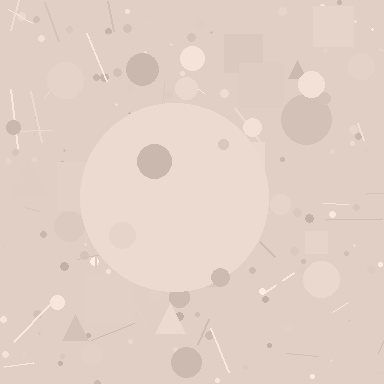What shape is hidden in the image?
A circle is hidden in the image.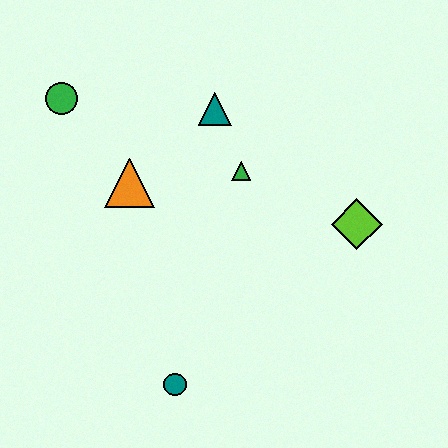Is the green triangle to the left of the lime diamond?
Yes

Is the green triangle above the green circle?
No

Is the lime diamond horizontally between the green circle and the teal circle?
No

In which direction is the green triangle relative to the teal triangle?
The green triangle is below the teal triangle.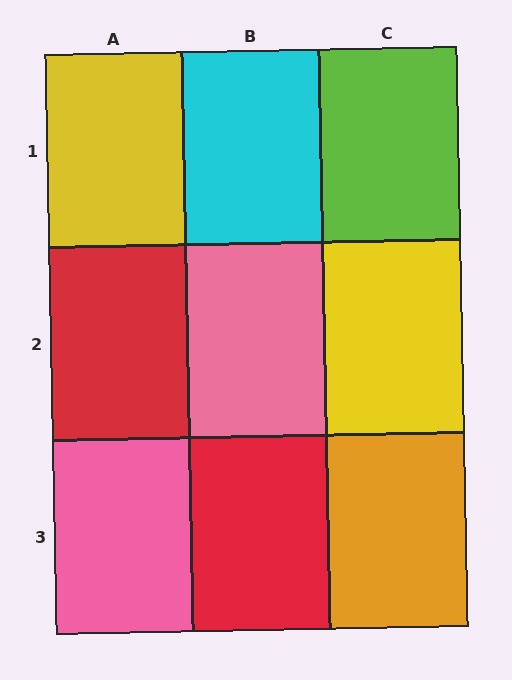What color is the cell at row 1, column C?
Lime.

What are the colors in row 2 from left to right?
Red, pink, yellow.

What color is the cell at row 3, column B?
Red.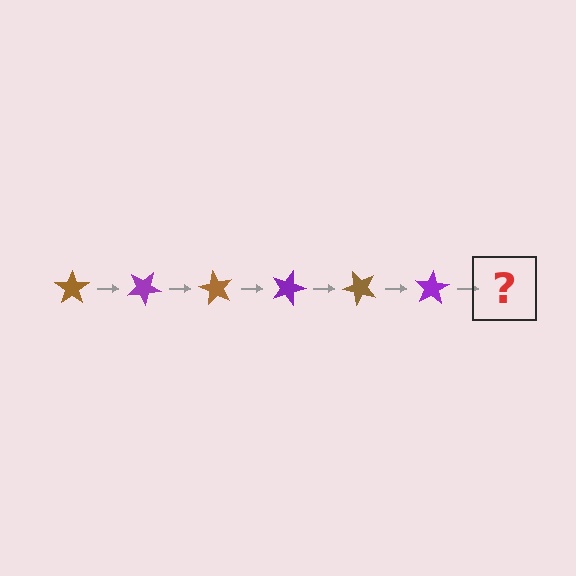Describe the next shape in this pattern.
It should be a brown star, rotated 180 degrees from the start.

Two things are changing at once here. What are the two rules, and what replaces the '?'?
The two rules are that it rotates 30 degrees each step and the color cycles through brown and purple. The '?' should be a brown star, rotated 180 degrees from the start.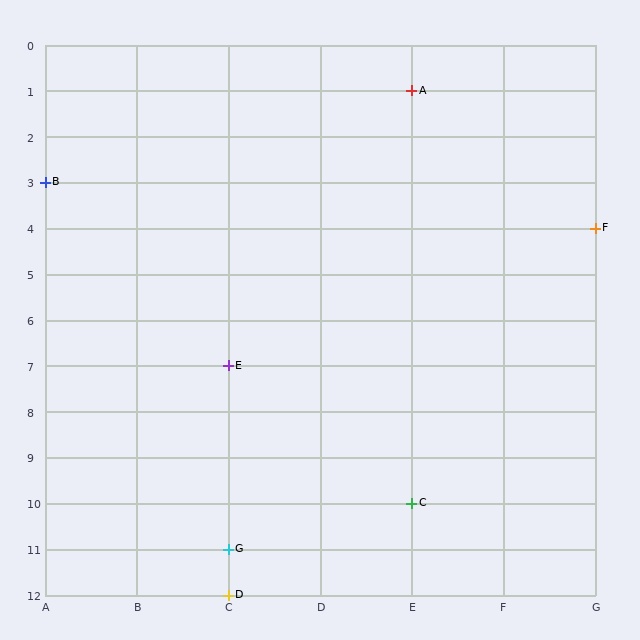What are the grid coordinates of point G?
Point G is at grid coordinates (C, 11).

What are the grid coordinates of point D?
Point D is at grid coordinates (C, 12).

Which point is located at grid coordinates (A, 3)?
Point B is at (A, 3).